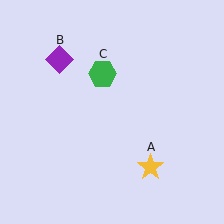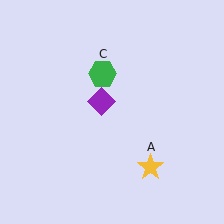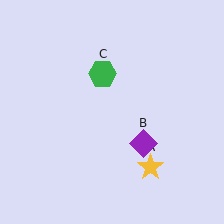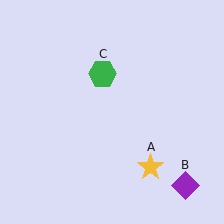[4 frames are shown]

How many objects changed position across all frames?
1 object changed position: purple diamond (object B).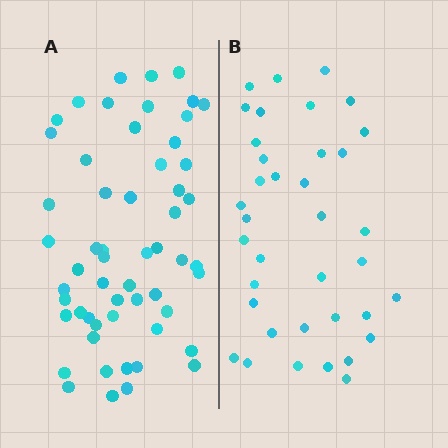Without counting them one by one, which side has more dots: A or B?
Region A (the left region) has more dots.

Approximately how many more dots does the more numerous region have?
Region A has approximately 20 more dots than region B.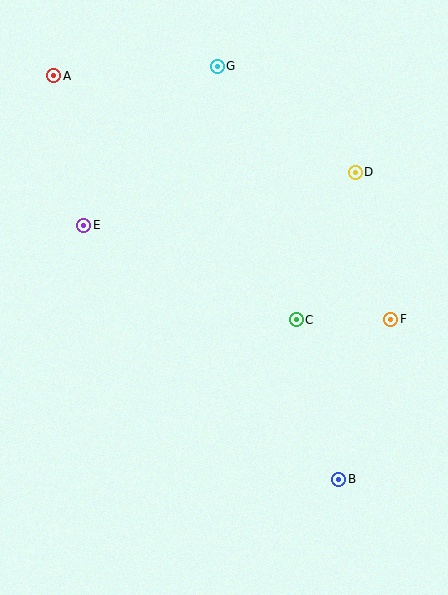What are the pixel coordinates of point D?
Point D is at (355, 172).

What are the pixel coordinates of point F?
Point F is at (390, 319).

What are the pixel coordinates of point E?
Point E is at (84, 225).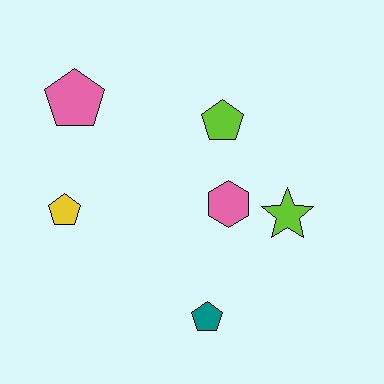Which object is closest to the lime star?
The pink hexagon is closest to the lime star.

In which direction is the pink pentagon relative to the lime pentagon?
The pink pentagon is to the left of the lime pentagon.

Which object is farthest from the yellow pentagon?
The lime star is farthest from the yellow pentagon.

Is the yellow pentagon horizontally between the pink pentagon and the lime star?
No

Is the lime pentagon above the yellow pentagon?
Yes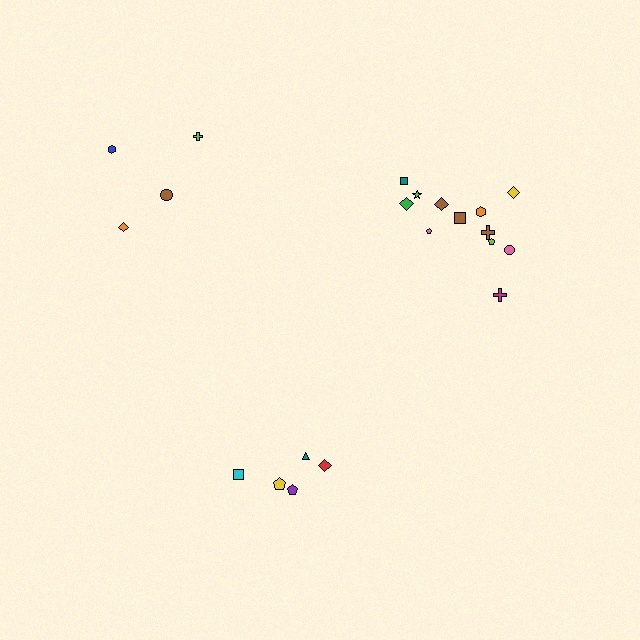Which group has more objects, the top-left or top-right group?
The top-right group.